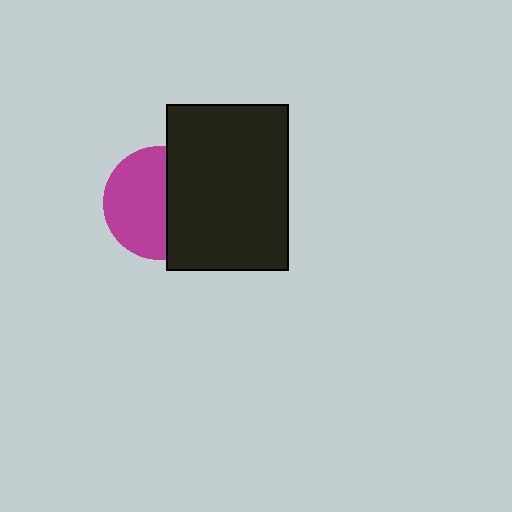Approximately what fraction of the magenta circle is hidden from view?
Roughly 44% of the magenta circle is hidden behind the black rectangle.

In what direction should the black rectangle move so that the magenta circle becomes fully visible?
The black rectangle should move right. That is the shortest direction to clear the overlap and leave the magenta circle fully visible.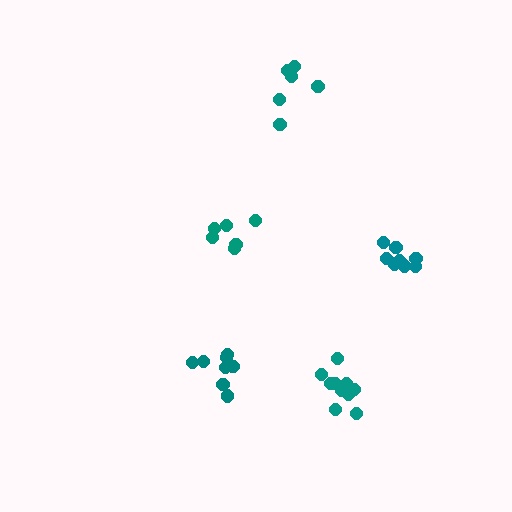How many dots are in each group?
Group 1: 10 dots, Group 2: 10 dots, Group 3: 6 dots, Group 4: 8 dots, Group 5: 7 dots (41 total).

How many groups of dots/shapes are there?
There are 5 groups.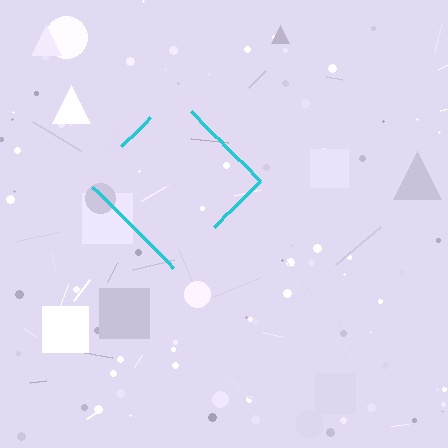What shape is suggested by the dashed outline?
The dashed outline suggests a diamond.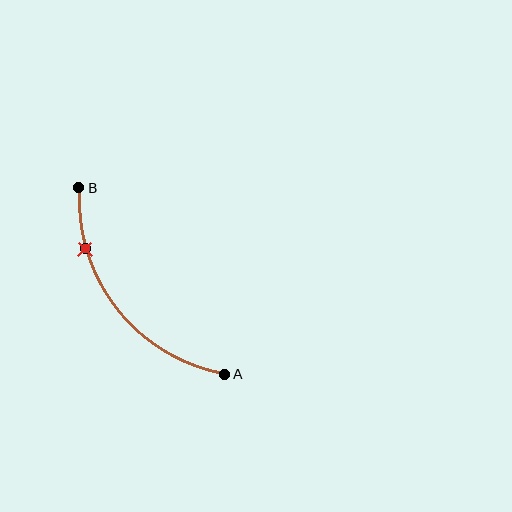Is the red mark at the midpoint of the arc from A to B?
No. The red mark lies on the arc but is closer to endpoint B. The arc midpoint would be at the point on the curve equidistant along the arc from both A and B.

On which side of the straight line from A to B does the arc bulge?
The arc bulges below and to the left of the straight line connecting A and B.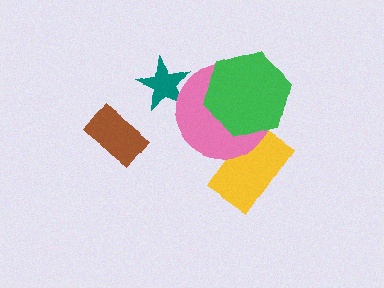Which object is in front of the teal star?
The pink circle is in front of the teal star.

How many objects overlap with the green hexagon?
2 objects overlap with the green hexagon.